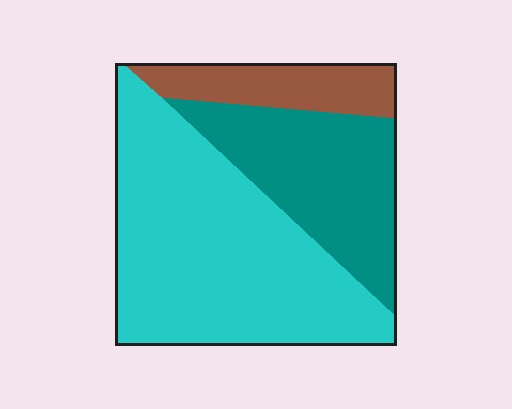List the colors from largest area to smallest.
From largest to smallest: cyan, teal, brown.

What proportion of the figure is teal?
Teal takes up between a sixth and a third of the figure.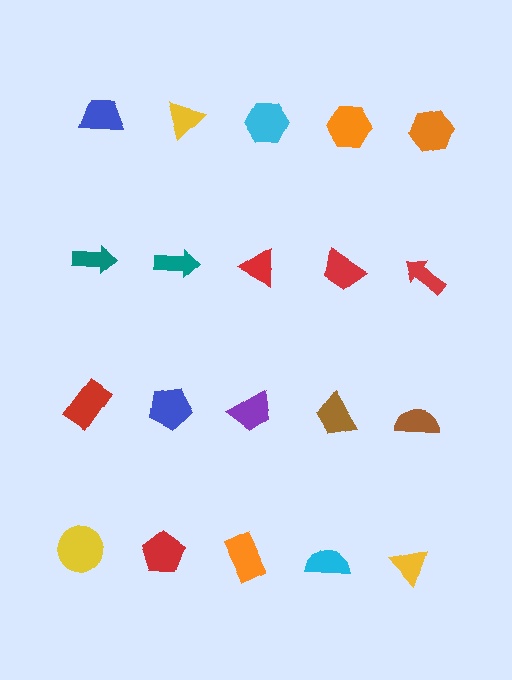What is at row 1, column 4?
An orange hexagon.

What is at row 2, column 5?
A red arrow.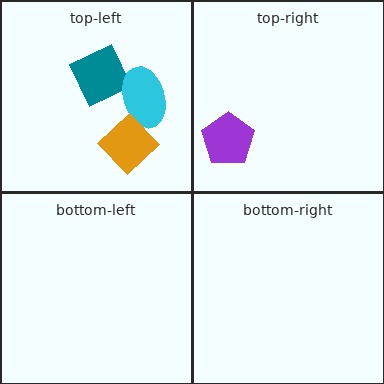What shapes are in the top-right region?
The purple pentagon.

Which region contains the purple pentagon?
The top-right region.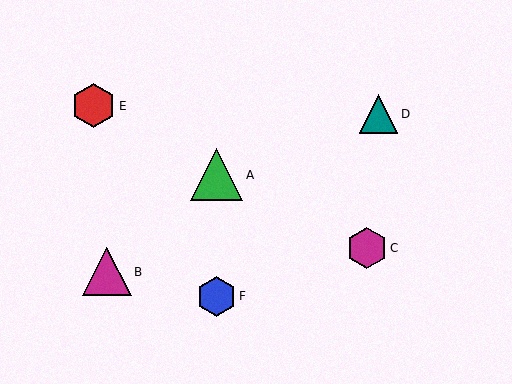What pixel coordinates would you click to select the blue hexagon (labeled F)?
Click at (216, 296) to select the blue hexagon F.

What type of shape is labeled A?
Shape A is a green triangle.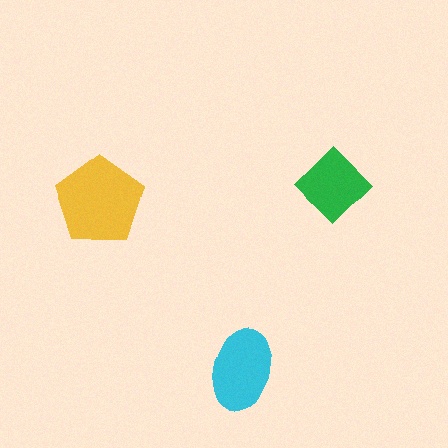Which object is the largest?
The yellow pentagon.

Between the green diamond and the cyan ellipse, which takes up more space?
The cyan ellipse.